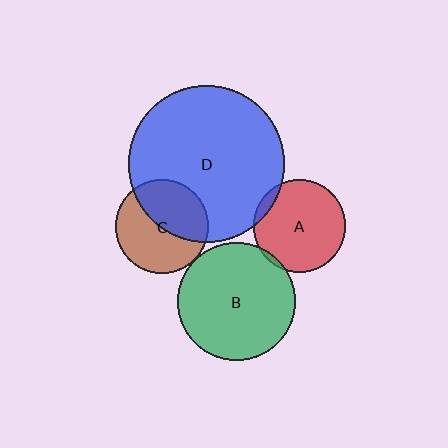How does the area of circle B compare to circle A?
Approximately 1.6 times.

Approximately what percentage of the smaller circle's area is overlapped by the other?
Approximately 5%.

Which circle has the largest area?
Circle D (blue).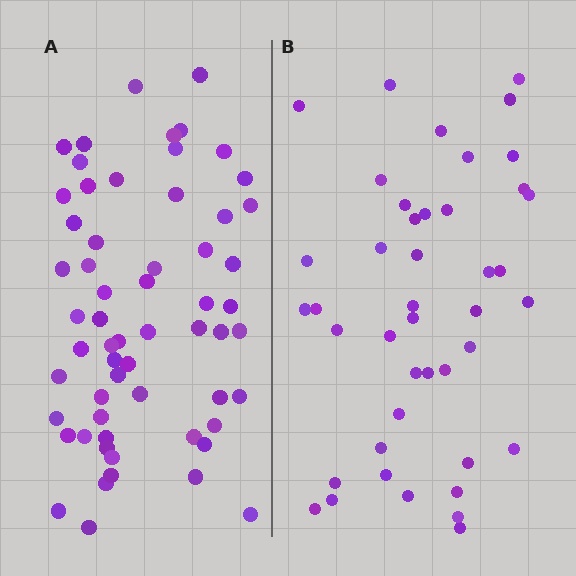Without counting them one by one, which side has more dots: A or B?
Region A (the left region) has more dots.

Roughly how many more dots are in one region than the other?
Region A has approximately 15 more dots than region B.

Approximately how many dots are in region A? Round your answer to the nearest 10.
About 60 dots.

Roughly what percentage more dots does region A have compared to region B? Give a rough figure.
About 40% more.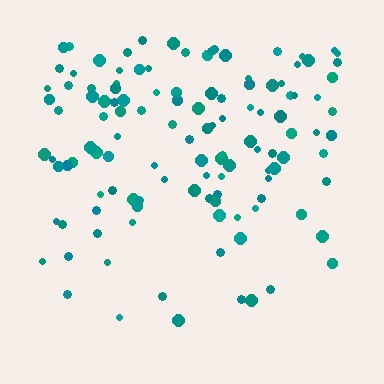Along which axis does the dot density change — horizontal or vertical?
Vertical.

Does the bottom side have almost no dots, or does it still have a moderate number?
Still a moderate number, just noticeably fewer than the top.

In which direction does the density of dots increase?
From bottom to top, with the top side densest.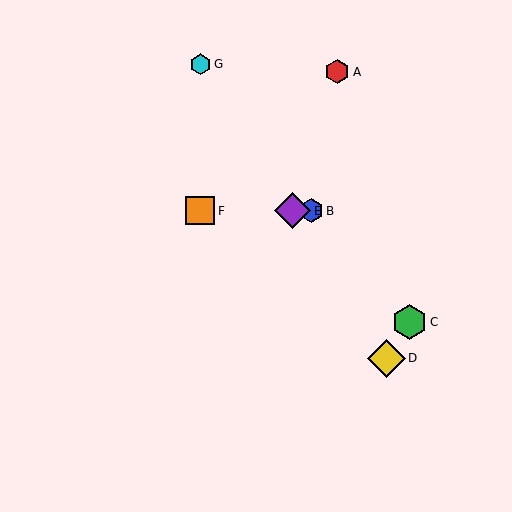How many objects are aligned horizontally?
3 objects (B, E, F) are aligned horizontally.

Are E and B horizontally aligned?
Yes, both are at y≈211.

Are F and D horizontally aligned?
No, F is at y≈211 and D is at y≈358.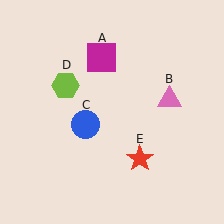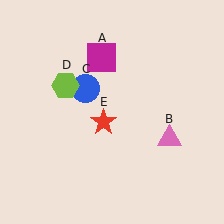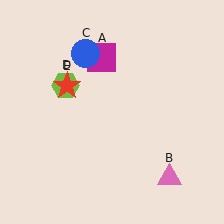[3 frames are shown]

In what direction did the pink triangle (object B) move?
The pink triangle (object B) moved down.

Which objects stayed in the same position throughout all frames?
Magenta square (object A) and lime hexagon (object D) remained stationary.